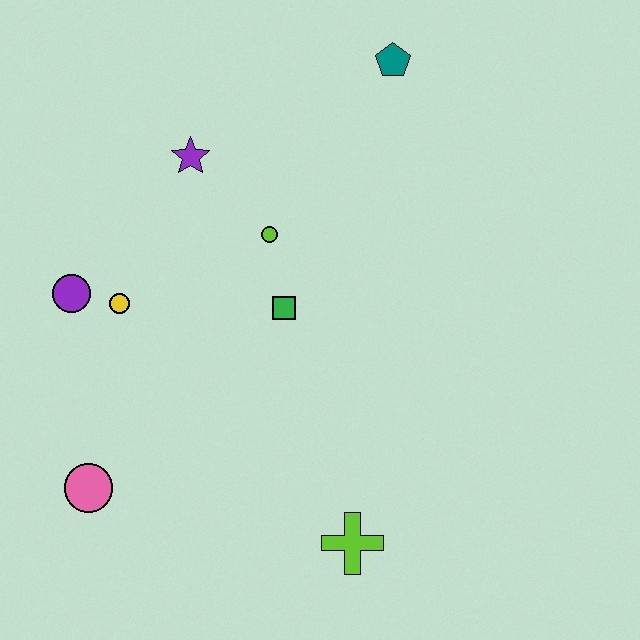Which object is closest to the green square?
The lime circle is closest to the green square.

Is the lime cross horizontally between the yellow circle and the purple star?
No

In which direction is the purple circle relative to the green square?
The purple circle is to the left of the green square.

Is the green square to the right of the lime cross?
No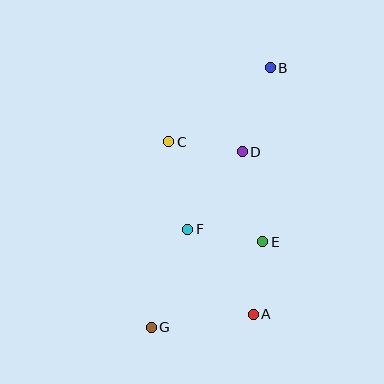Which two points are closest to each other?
Points A and E are closest to each other.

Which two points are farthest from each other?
Points B and G are farthest from each other.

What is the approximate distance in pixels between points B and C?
The distance between B and C is approximately 126 pixels.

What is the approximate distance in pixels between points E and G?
The distance between E and G is approximately 140 pixels.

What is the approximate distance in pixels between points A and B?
The distance between A and B is approximately 247 pixels.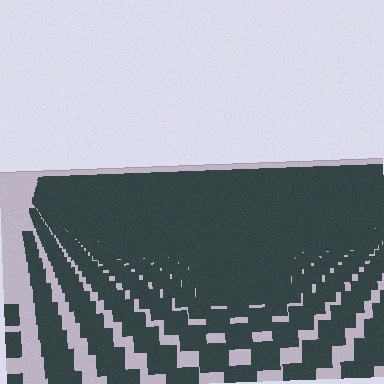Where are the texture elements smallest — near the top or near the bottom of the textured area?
Near the top.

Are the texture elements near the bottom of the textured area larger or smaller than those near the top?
Larger. Near the bottom, elements are closer to the viewer and appear at a bigger on-screen size.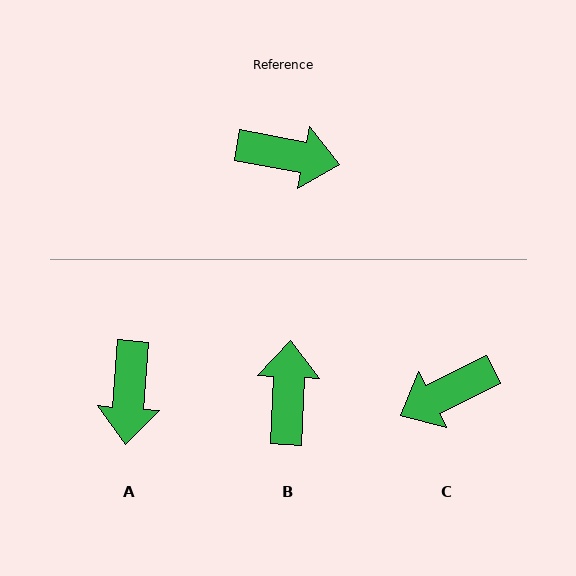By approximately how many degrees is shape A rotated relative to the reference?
Approximately 84 degrees clockwise.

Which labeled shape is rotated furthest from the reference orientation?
C, about 143 degrees away.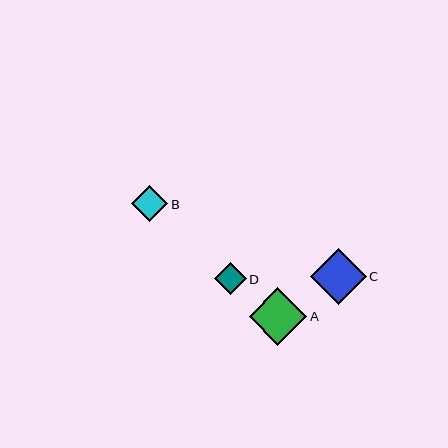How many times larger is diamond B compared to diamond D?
Diamond B is approximately 1.1 times the size of diamond D.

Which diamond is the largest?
Diamond A is the largest with a size of approximately 57 pixels.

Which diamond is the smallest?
Diamond D is the smallest with a size of approximately 32 pixels.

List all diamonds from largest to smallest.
From largest to smallest: A, C, B, D.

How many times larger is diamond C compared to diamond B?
Diamond C is approximately 1.5 times the size of diamond B.